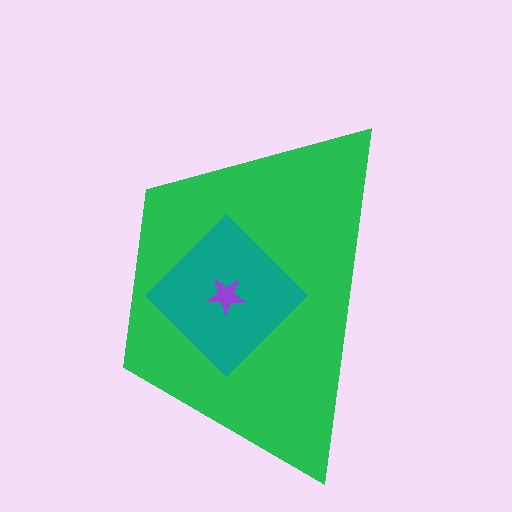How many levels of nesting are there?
3.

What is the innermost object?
The purple star.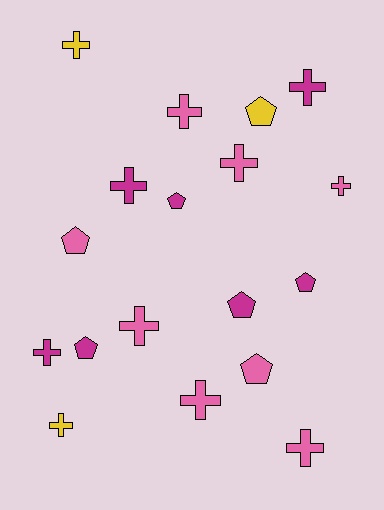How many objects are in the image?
There are 18 objects.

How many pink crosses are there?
There are 6 pink crosses.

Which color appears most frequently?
Pink, with 8 objects.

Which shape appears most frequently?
Cross, with 11 objects.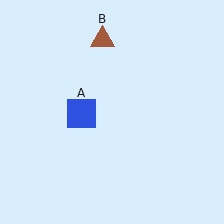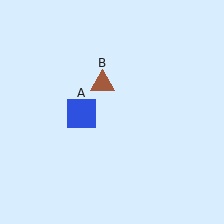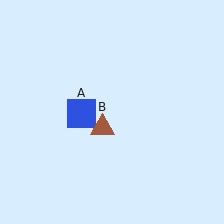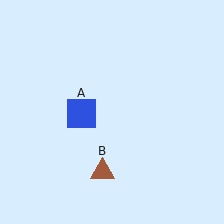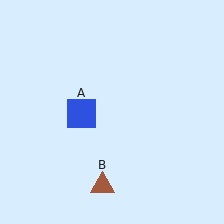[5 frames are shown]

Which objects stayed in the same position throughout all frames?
Blue square (object A) remained stationary.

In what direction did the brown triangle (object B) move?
The brown triangle (object B) moved down.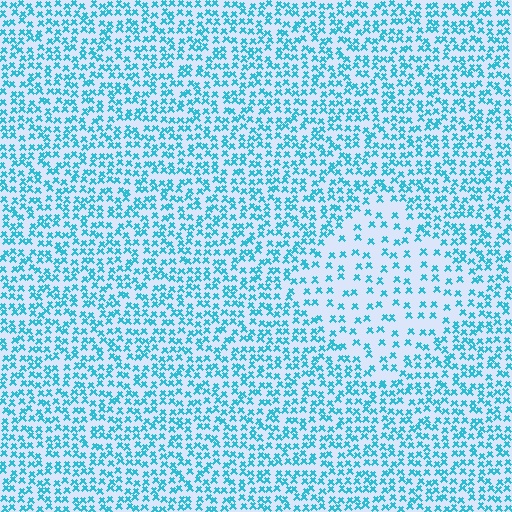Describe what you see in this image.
The image contains small cyan elements arranged at two different densities. A diamond-shaped region is visible where the elements are less densely packed than the surrounding area.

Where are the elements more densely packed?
The elements are more densely packed outside the diamond boundary.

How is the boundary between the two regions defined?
The boundary is defined by a change in element density (approximately 2.2x ratio). All elements are the same color, size, and shape.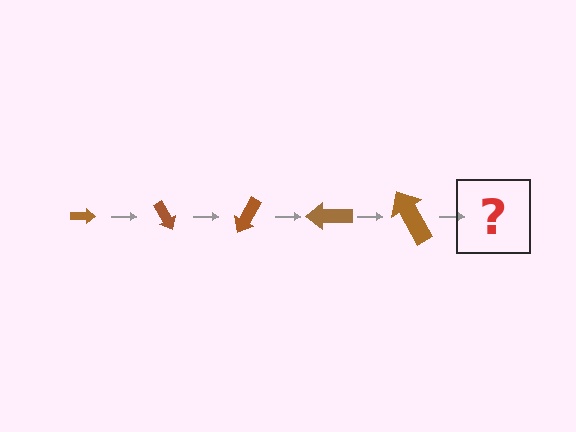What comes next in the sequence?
The next element should be an arrow, larger than the previous one and rotated 300 degrees from the start.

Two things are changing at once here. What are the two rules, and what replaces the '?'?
The two rules are that the arrow grows larger each step and it rotates 60 degrees each step. The '?' should be an arrow, larger than the previous one and rotated 300 degrees from the start.